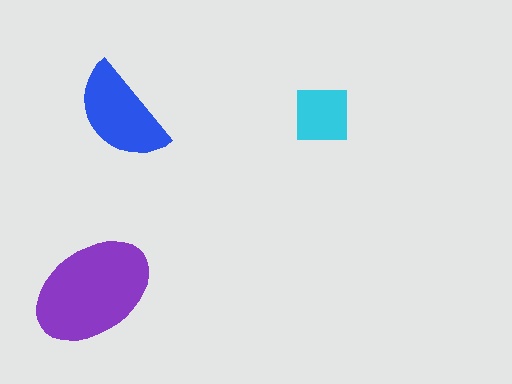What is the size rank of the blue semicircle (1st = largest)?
2nd.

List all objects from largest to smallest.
The purple ellipse, the blue semicircle, the cyan square.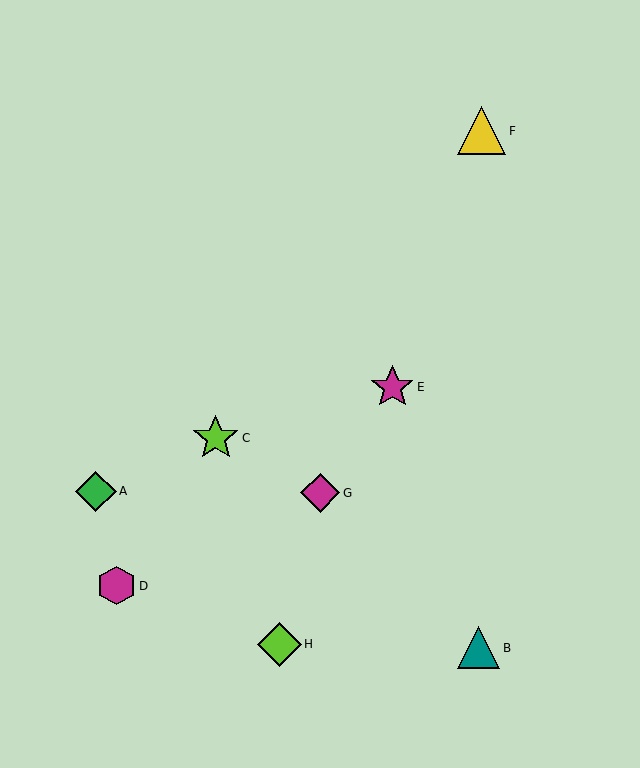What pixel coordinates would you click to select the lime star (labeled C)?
Click at (216, 438) to select the lime star C.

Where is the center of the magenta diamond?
The center of the magenta diamond is at (320, 493).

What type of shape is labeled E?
Shape E is a magenta star.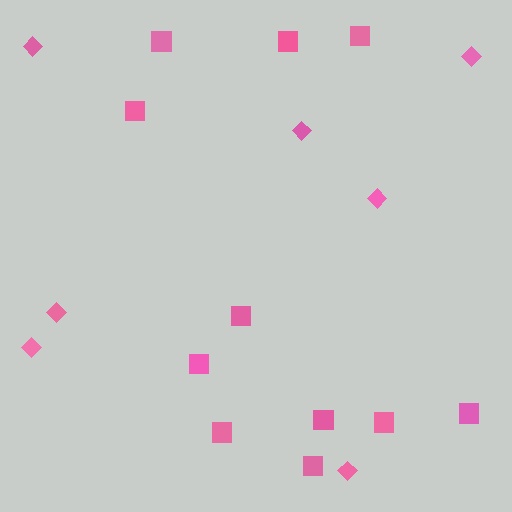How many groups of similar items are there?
There are 2 groups: one group of squares (11) and one group of diamonds (7).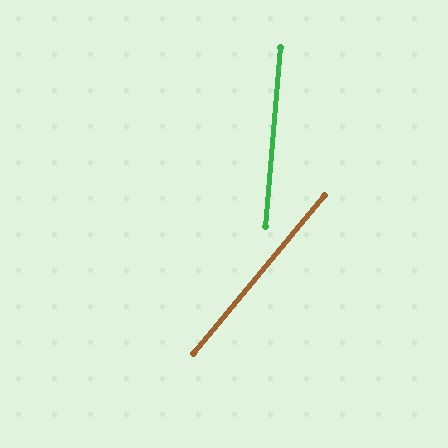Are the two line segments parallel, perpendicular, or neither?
Neither parallel nor perpendicular — they differ by about 35°.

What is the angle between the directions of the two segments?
Approximately 35 degrees.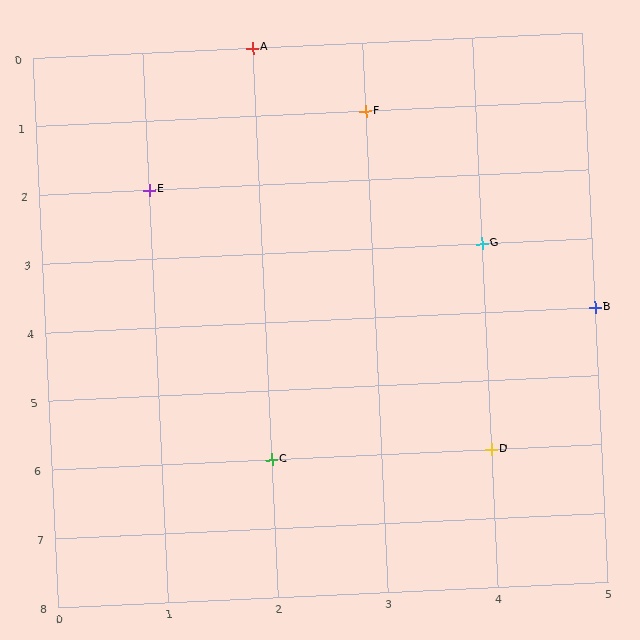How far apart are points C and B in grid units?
Points C and B are 3 columns and 2 rows apart (about 3.6 grid units diagonally).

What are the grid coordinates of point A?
Point A is at grid coordinates (2, 0).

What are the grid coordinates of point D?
Point D is at grid coordinates (4, 6).